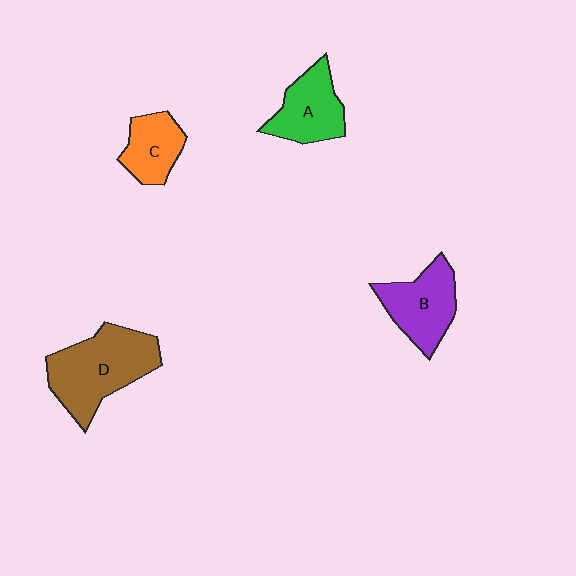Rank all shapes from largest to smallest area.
From largest to smallest: D (brown), B (purple), A (green), C (orange).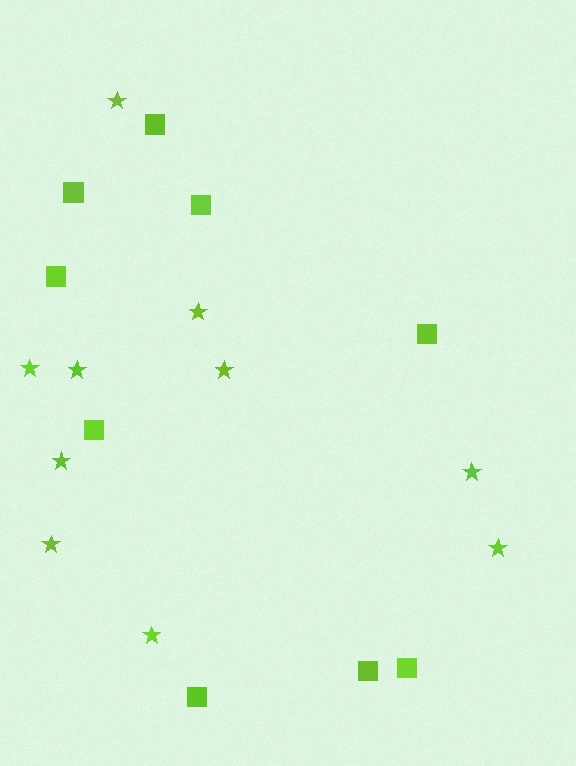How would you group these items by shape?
There are 2 groups: one group of squares (9) and one group of stars (10).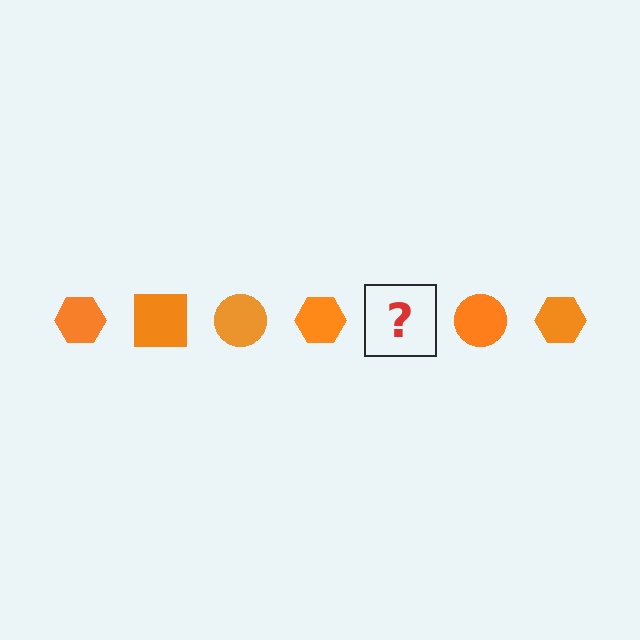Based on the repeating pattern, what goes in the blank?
The blank should be an orange square.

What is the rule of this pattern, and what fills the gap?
The rule is that the pattern cycles through hexagon, square, circle shapes in orange. The gap should be filled with an orange square.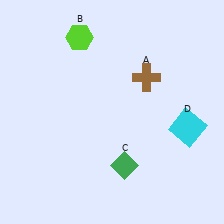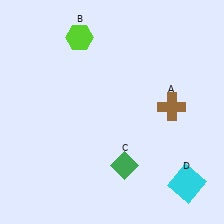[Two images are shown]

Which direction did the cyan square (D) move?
The cyan square (D) moved down.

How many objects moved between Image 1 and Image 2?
2 objects moved between the two images.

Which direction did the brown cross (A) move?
The brown cross (A) moved down.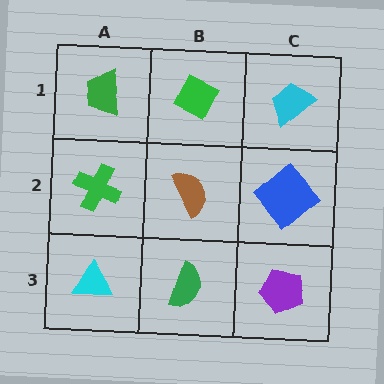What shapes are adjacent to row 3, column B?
A brown semicircle (row 2, column B), a cyan triangle (row 3, column A), a purple pentagon (row 3, column C).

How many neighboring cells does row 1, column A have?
2.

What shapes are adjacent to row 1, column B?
A brown semicircle (row 2, column B), a green trapezoid (row 1, column A), a cyan trapezoid (row 1, column C).